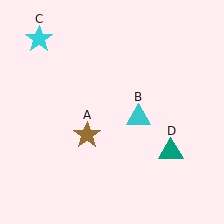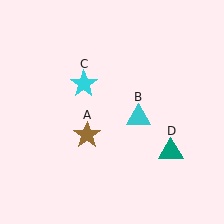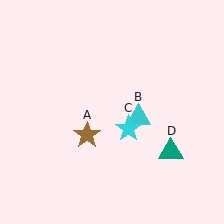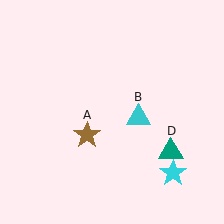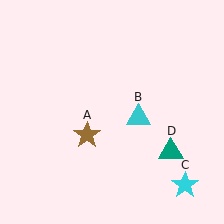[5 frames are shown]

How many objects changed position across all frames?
1 object changed position: cyan star (object C).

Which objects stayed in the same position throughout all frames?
Brown star (object A) and cyan triangle (object B) and teal triangle (object D) remained stationary.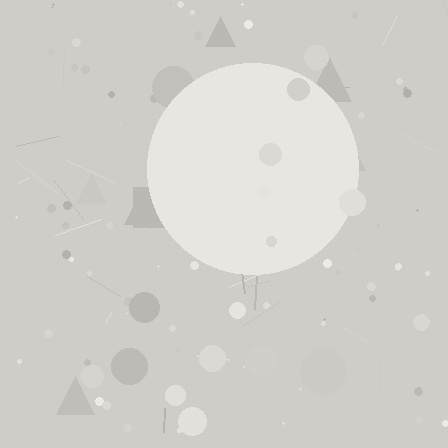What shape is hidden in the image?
A circle is hidden in the image.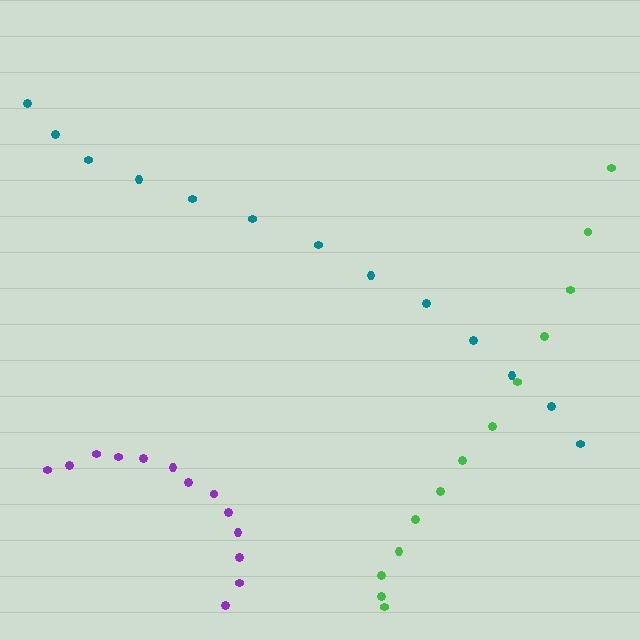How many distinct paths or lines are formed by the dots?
There are 3 distinct paths.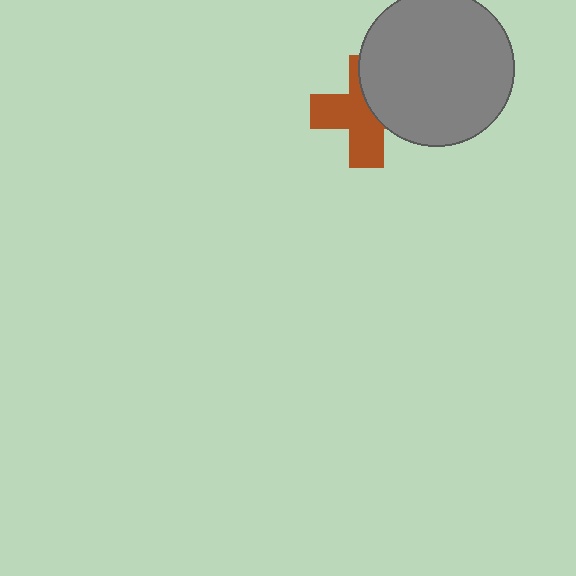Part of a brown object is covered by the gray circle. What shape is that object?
It is a cross.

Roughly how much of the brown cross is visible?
About half of it is visible (roughly 58%).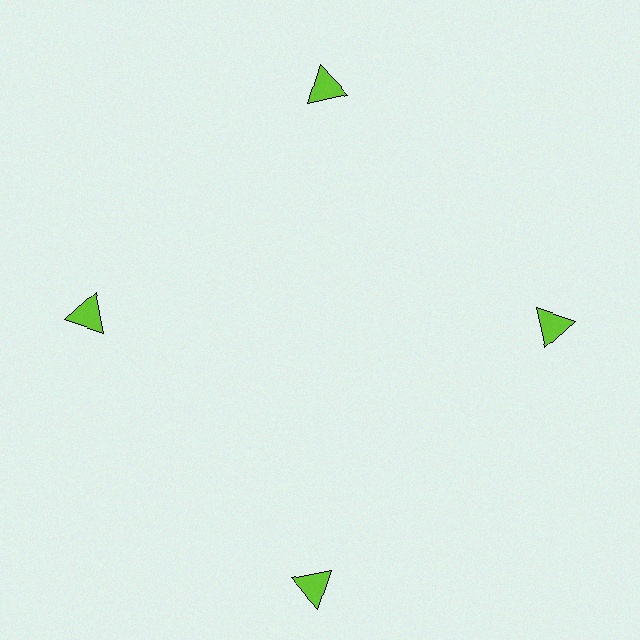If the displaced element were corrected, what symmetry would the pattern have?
It would have 4-fold rotational symmetry — the pattern would map onto itself every 90 degrees.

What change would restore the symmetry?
The symmetry would be restored by moving it inward, back onto the ring so that all 4 triangles sit at equal angles and equal distance from the center.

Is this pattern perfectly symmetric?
No. The 4 lime triangles are arranged in a ring, but one element near the 6 o'clock position is pushed outward from the center, breaking the 4-fold rotational symmetry.